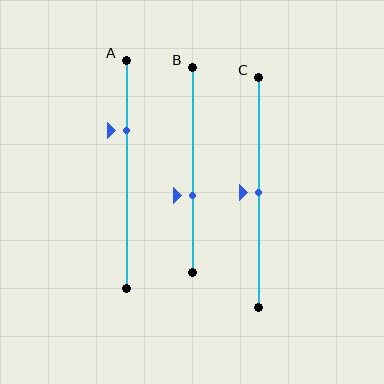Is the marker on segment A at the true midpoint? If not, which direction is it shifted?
No, the marker on segment A is shifted upward by about 19% of the segment length.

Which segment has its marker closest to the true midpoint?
Segment C has its marker closest to the true midpoint.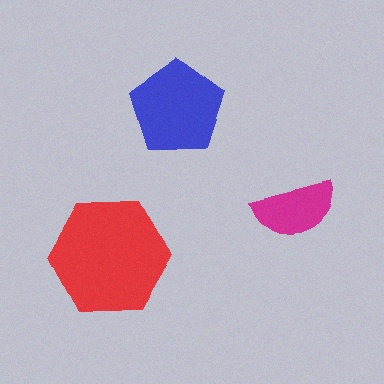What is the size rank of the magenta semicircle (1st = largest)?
3rd.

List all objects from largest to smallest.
The red hexagon, the blue pentagon, the magenta semicircle.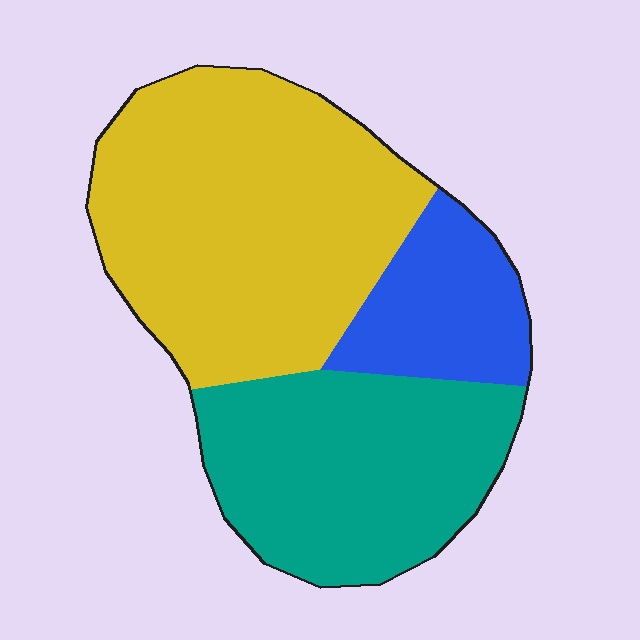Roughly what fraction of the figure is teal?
Teal covers roughly 35% of the figure.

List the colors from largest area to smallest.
From largest to smallest: yellow, teal, blue.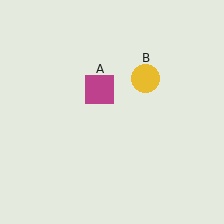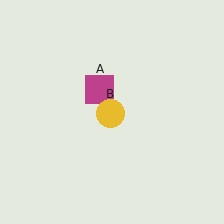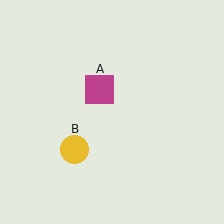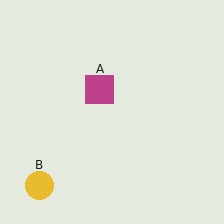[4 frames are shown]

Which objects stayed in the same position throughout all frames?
Magenta square (object A) remained stationary.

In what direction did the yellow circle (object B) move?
The yellow circle (object B) moved down and to the left.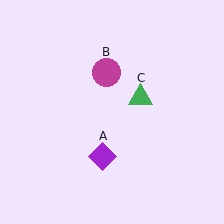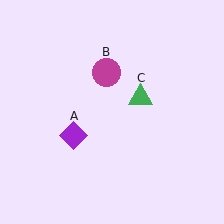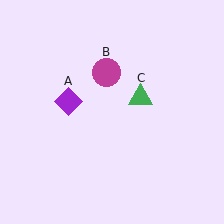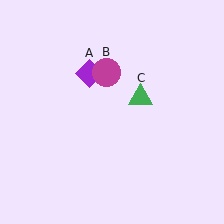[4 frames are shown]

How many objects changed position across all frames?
1 object changed position: purple diamond (object A).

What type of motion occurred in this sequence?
The purple diamond (object A) rotated clockwise around the center of the scene.